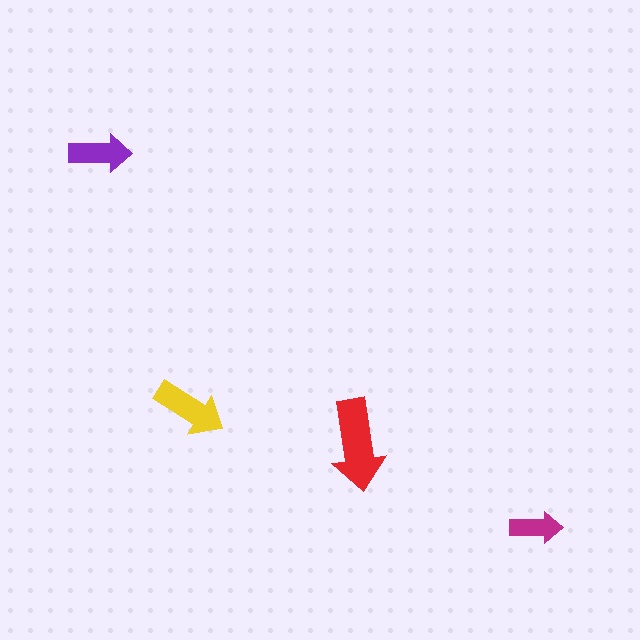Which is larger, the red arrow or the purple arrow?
The red one.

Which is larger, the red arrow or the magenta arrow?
The red one.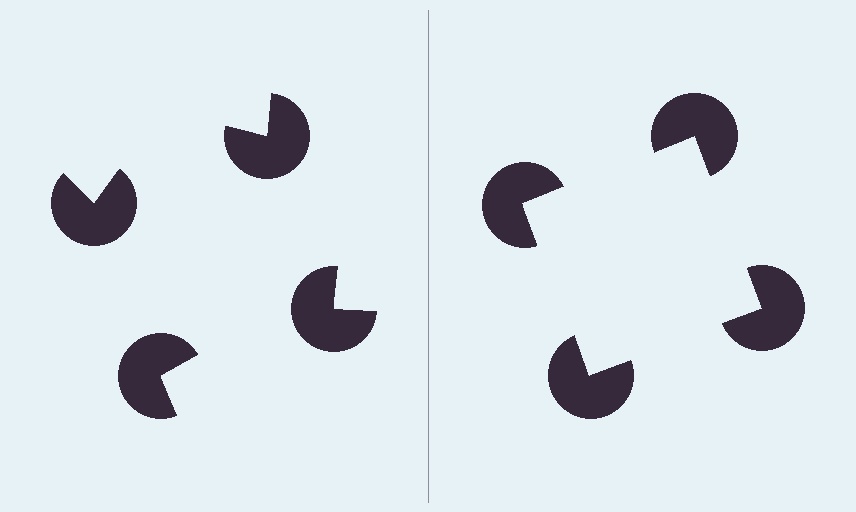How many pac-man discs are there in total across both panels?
8 — 4 on each side.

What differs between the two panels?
The pac-man discs are positioned identically on both sides; only the wedge orientations differ. On the right they align to a square; on the left they are misaligned.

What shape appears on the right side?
An illusory square.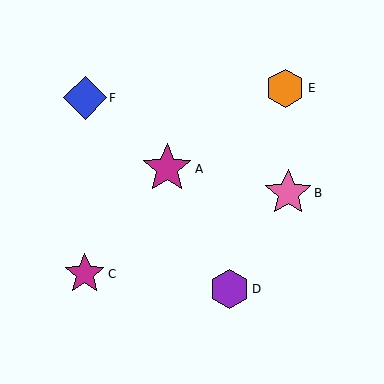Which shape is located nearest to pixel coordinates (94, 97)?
The blue diamond (labeled F) at (85, 98) is nearest to that location.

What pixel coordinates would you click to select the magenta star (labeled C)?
Click at (85, 274) to select the magenta star C.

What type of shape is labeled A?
Shape A is a magenta star.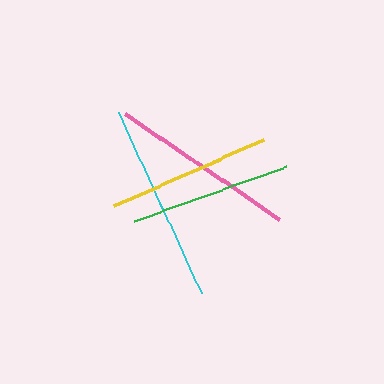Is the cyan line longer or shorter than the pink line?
The cyan line is longer than the pink line.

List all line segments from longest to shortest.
From longest to shortest: cyan, pink, yellow, green.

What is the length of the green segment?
The green segment is approximately 161 pixels long.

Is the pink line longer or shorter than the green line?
The pink line is longer than the green line.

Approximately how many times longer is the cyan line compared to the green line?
The cyan line is approximately 1.2 times the length of the green line.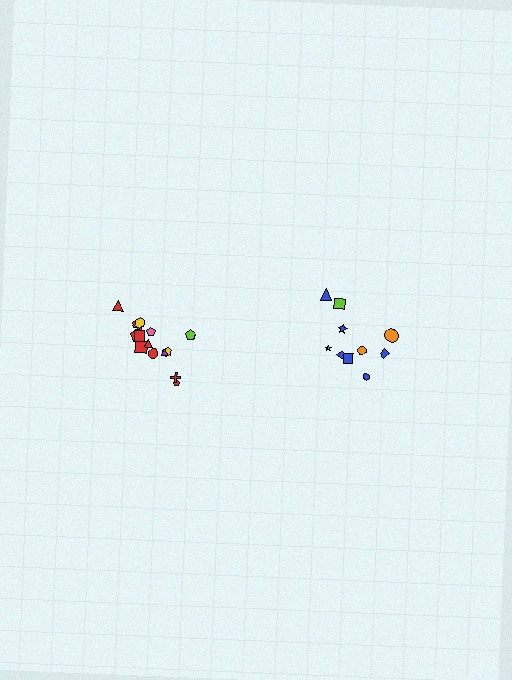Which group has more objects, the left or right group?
The left group.